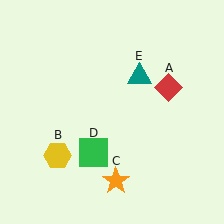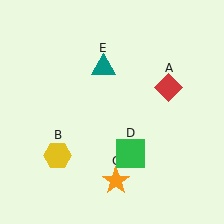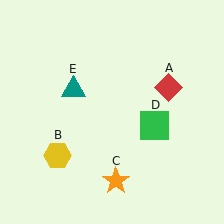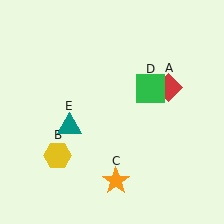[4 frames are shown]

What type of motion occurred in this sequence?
The green square (object D), teal triangle (object E) rotated counterclockwise around the center of the scene.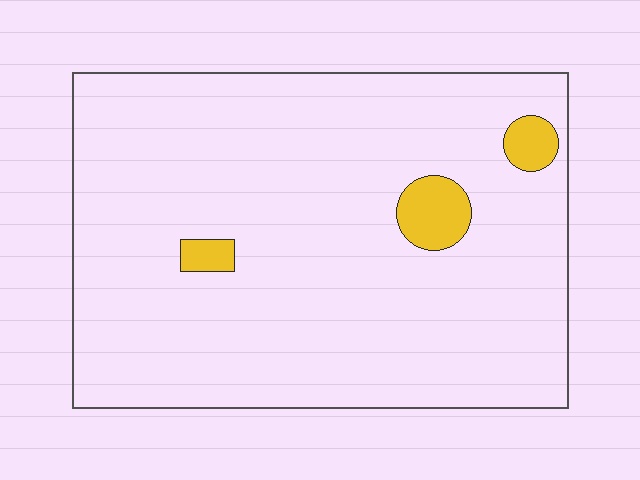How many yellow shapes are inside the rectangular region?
3.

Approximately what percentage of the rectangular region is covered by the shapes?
Approximately 5%.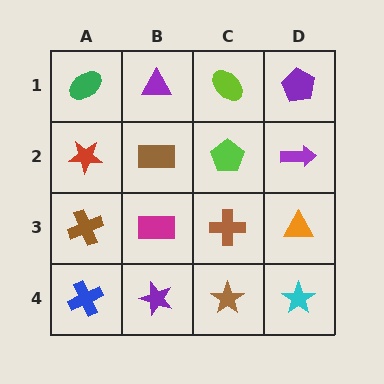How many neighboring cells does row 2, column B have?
4.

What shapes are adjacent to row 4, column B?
A magenta rectangle (row 3, column B), a blue cross (row 4, column A), a brown star (row 4, column C).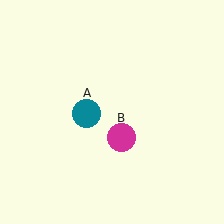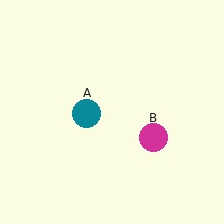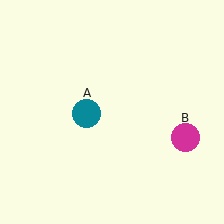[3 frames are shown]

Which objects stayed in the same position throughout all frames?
Teal circle (object A) remained stationary.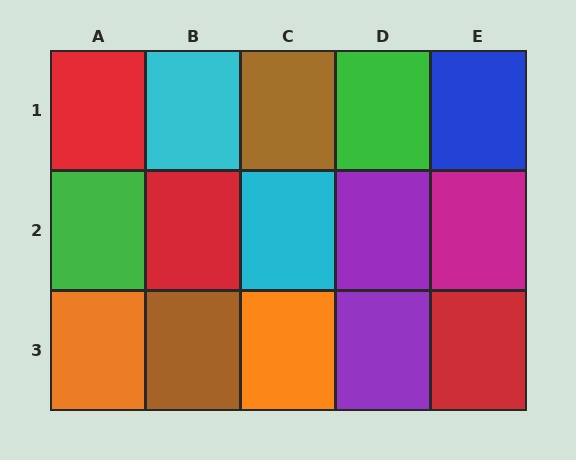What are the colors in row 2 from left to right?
Green, red, cyan, purple, magenta.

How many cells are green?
2 cells are green.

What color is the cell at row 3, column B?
Brown.